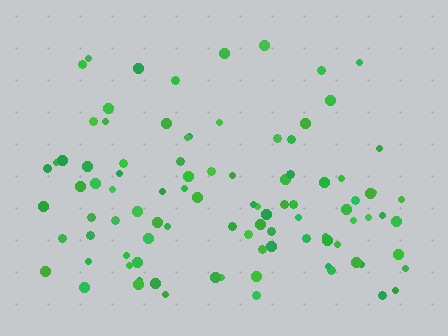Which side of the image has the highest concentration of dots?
The bottom.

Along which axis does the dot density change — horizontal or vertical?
Vertical.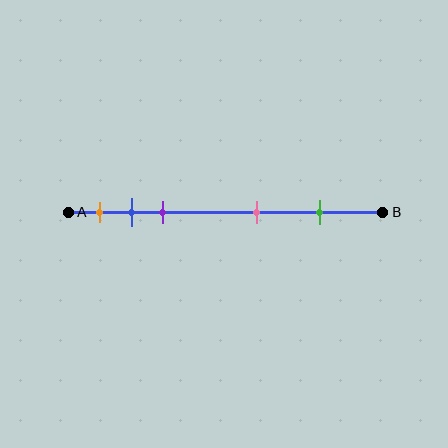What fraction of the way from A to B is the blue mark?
The blue mark is approximately 20% (0.2) of the way from A to B.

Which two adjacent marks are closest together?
The blue and purple marks are the closest adjacent pair.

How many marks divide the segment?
There are 5 marks dividing the segment.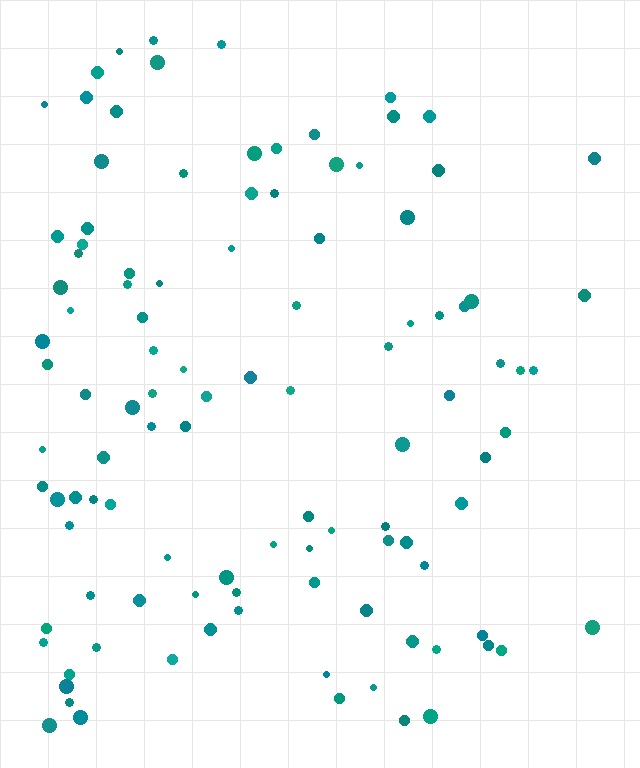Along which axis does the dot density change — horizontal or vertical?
Horizontal.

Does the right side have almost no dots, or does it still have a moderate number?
Still a moderate number, just noticeably fewer than the left.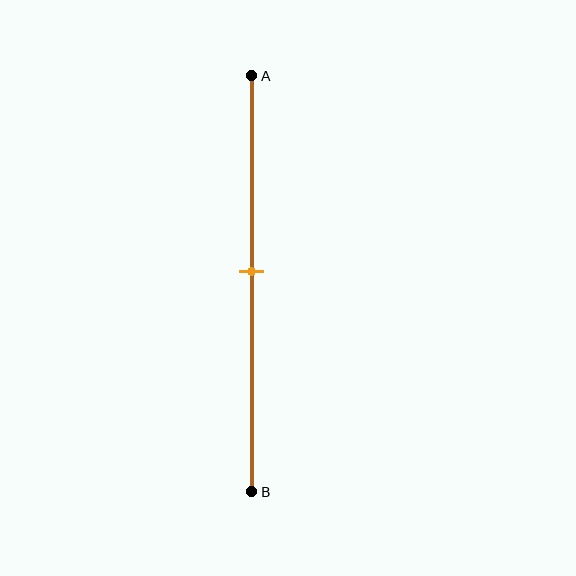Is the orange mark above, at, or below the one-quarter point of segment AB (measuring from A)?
The orange mark is below the one-quarter point of segment AB.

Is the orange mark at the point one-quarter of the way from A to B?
No, the mark is at about 45% from A, not at the 25% one-quarter point.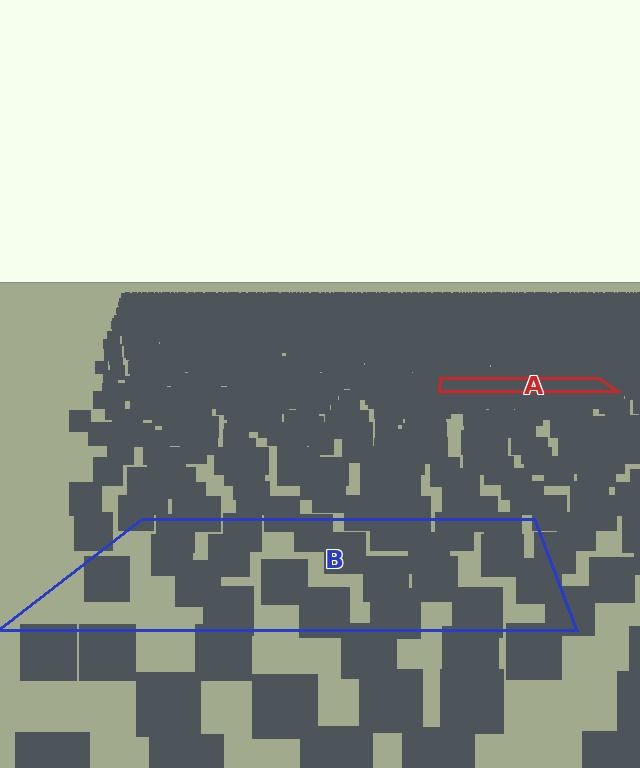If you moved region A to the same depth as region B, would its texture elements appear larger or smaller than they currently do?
They would appear larger. At a closer depth, the same texture elements are projected at a bigger on-screen size.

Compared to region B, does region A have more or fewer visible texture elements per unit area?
Region A has more texture elements per unit area — they are packed more densely because it is farther away.